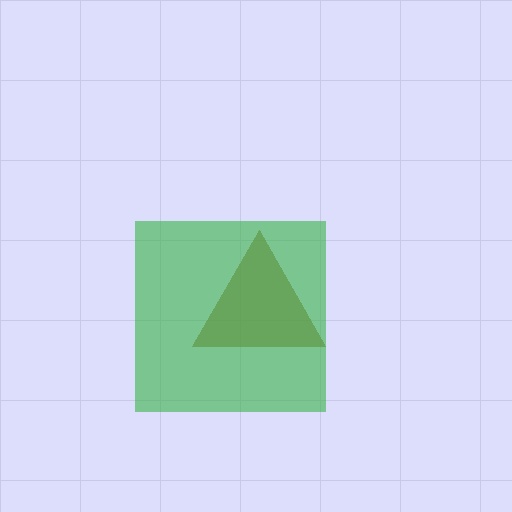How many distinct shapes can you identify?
There are 2 distinct shapes: a brown triangle, a green square.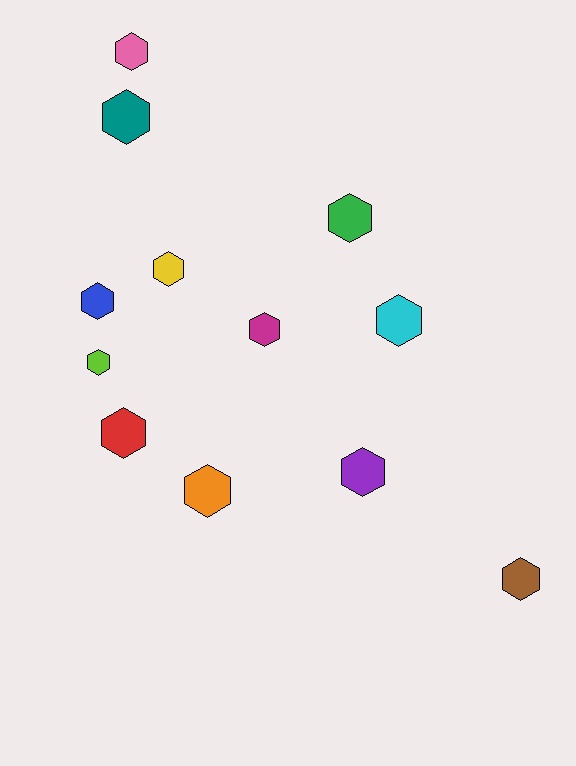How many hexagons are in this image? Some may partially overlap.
There are 12 hexagons.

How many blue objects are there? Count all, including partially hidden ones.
There is 1 blue object.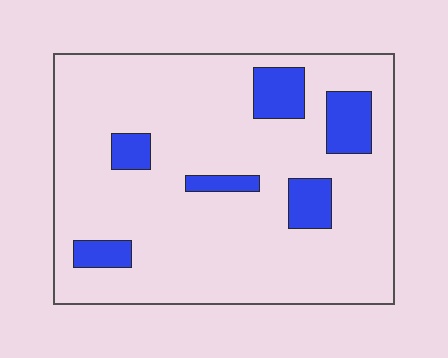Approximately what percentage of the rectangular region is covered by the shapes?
Approximately 15%.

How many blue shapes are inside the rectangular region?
6.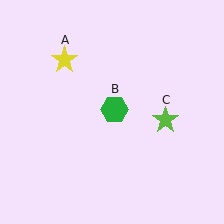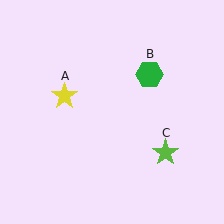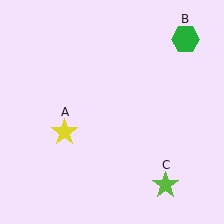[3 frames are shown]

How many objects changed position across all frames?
3 objects changed position: yellow star (object A), green hexagon (object B), lime star (object C).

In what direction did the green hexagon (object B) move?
The green hexagon (object B) moved up and to the right.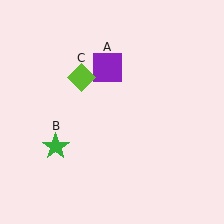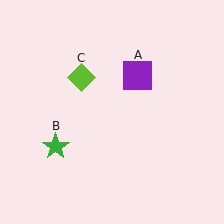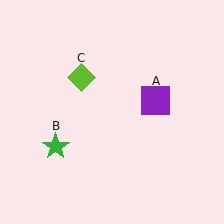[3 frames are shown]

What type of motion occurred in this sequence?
The purple square (object A) rotated clockwise around the center of the scene.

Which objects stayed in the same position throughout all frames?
Green star (object B) and lime diamond (object C) remained stationary.